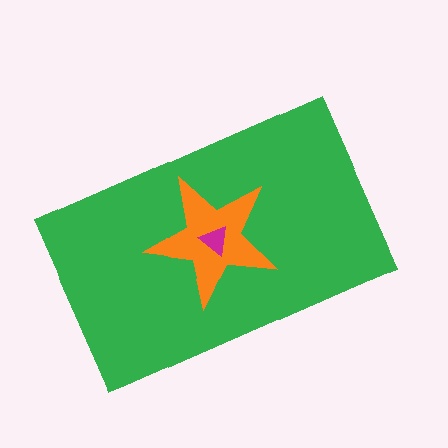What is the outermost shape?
The green rectangle.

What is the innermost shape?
The magenta triangle.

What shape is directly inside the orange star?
The magenta triangle.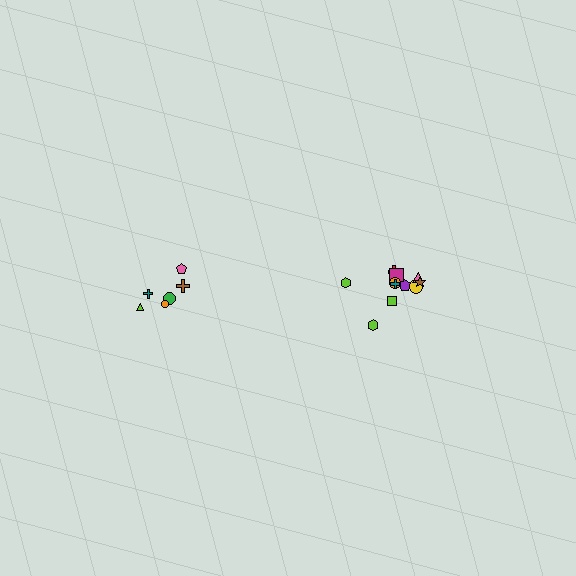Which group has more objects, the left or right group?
The right group.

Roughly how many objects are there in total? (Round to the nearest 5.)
Roughly 20 objects in total.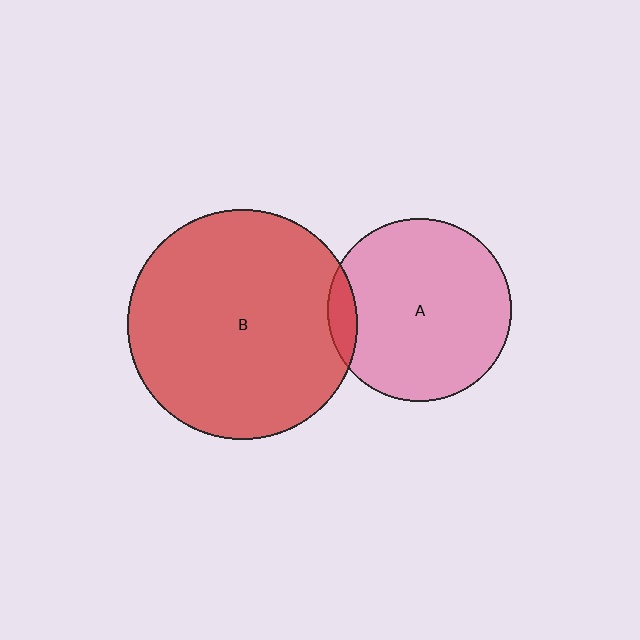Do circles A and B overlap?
Yes.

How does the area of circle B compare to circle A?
Approximately 1.6 times.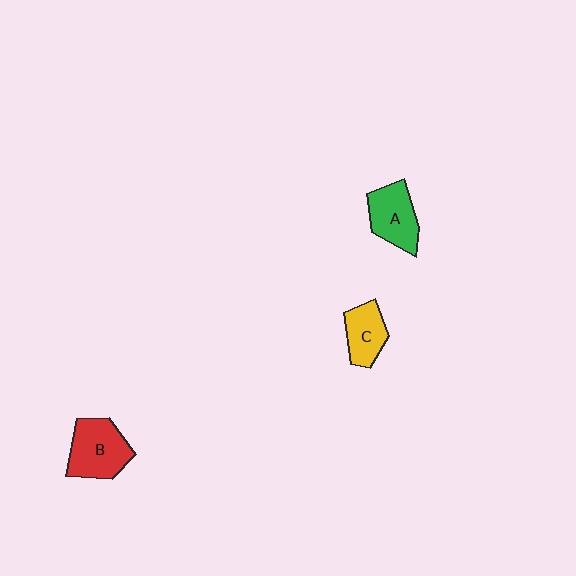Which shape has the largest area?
Shape B (red).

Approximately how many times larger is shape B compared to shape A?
Approximately 1.2 times.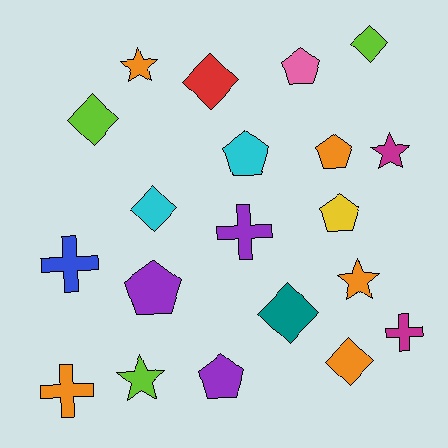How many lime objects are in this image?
There are 3 lime objects.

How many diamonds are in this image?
There are 6 diamonds.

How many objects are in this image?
There are 20 objects.